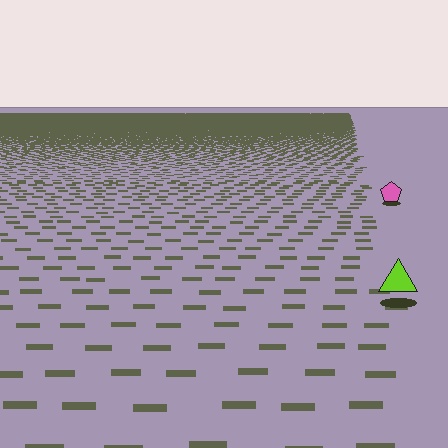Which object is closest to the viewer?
The lime triangle is closest. The texture marks near it are larger and more spread out.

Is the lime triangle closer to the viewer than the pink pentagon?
Yes. The lime triangle is closer — you can tell from the texture gradient: the ground texture is coarser near it.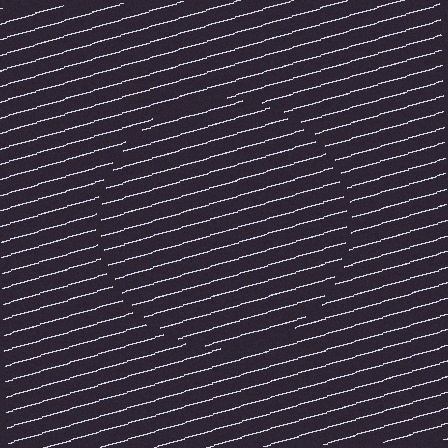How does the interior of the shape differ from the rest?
The interior of the shape contains the same grating, shifted by half a period — the contour is defined by the phase discontinuity where line-ends from the inner and outer gratings abut.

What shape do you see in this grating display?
An illusory circle. The interior of the shape contains the same grating, shifted by half a period — the contour is defined by the phase discontinuity where line-ends from the inner and outer gratings abut.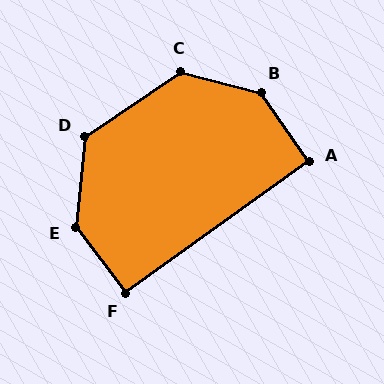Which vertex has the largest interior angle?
B, at approximately 140 degrees.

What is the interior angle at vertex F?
Approximately 91 degrees (approximately right).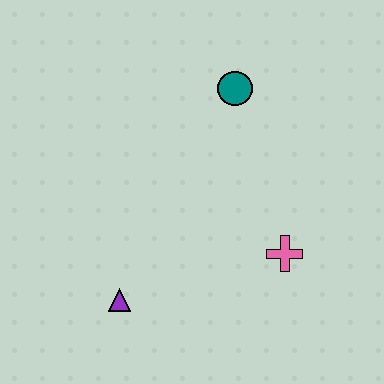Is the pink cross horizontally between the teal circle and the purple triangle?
No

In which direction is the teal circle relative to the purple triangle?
The teal circle is above the purple triangle.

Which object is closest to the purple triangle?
The pink cross is closest to the purple triangle.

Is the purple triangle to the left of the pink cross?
Yes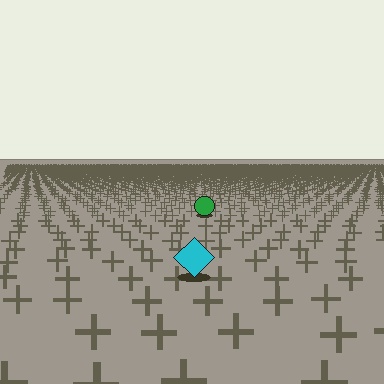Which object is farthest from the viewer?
The green circle is farthest from the viewer. It appears smaller and the ground texture around it is denser.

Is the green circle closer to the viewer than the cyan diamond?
No. The cyan diamond is closer — you can tell from the texture gradient: the ground texture is coarser near it.